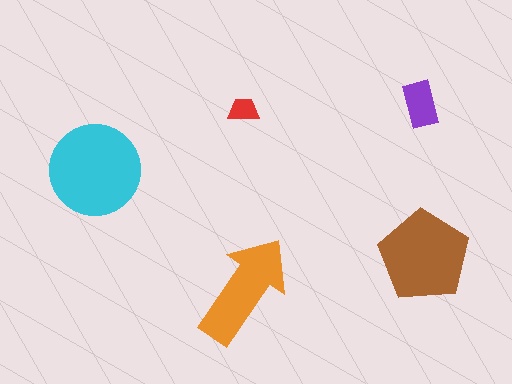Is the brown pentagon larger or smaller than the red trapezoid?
Larger.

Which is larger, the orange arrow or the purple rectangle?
The orange arrow.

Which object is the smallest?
The red trapezoid.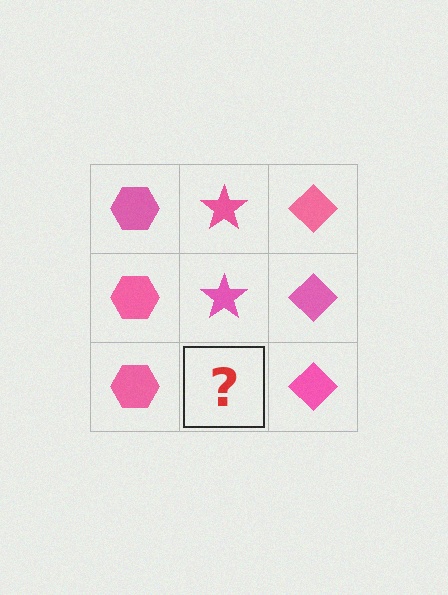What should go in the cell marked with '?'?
The missing cell should contain a pink star.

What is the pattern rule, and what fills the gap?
The rule is that each column has a consistent shape. The gap should be filled with a pink star.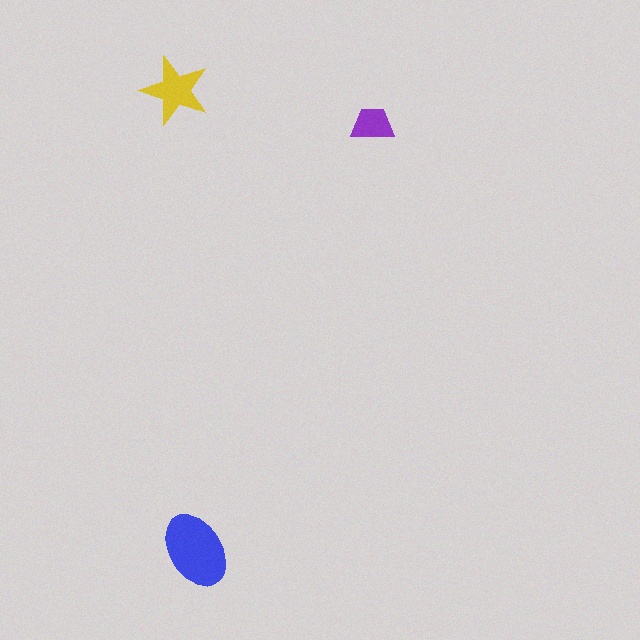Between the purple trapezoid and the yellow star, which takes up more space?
The yellow star.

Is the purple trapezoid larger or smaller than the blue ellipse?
Smaller.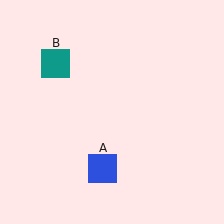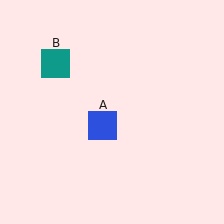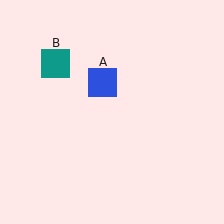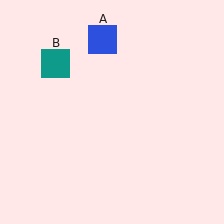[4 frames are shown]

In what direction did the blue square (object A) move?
The blue square (object A) moved up.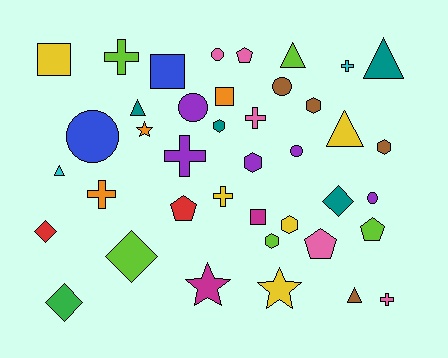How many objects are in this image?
There are 40 objects.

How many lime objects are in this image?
There are 5 lime objects.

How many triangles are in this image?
There are 6 triangles.